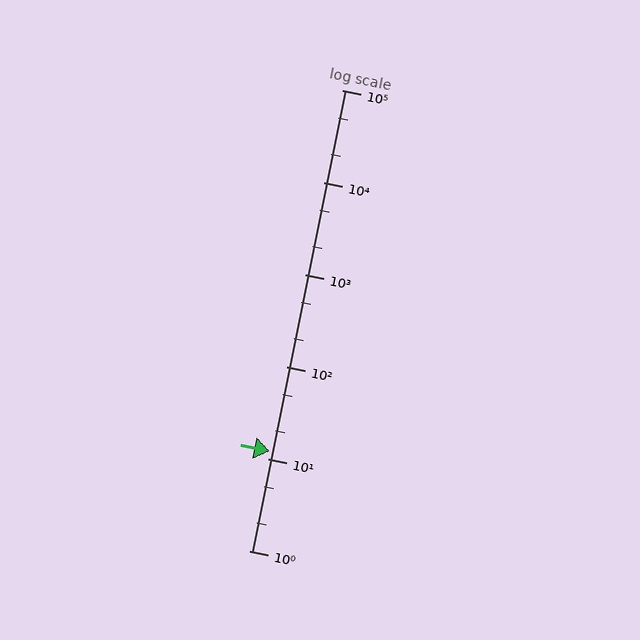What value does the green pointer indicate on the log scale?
The pointer indicates approximately 12.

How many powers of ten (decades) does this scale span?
The scale spans 5 decades, from 1 to 100000.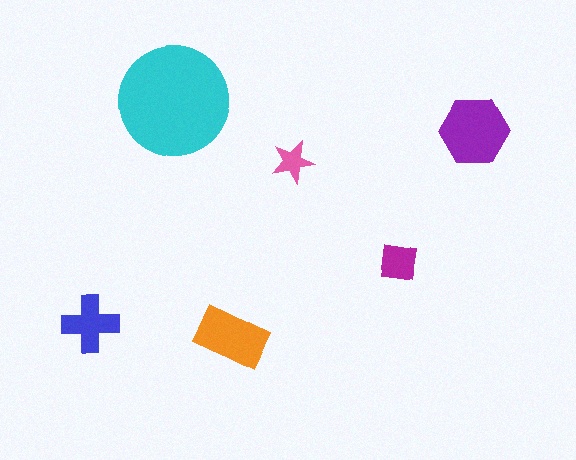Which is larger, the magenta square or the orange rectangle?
The orange rectangle.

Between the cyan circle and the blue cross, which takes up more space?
The cyan circle.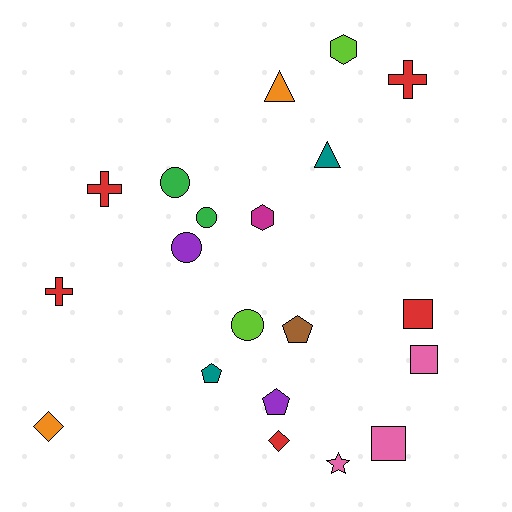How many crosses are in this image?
There are 3 crosses.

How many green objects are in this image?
There are 2 green objects.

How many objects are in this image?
There are 20 objects.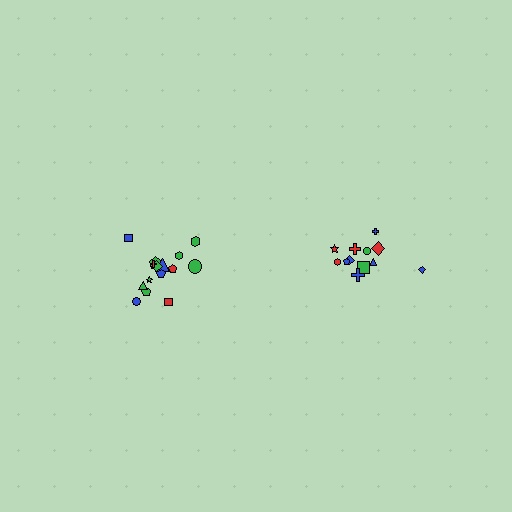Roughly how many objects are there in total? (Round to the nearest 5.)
Roughly 25 objects in total.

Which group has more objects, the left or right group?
The left group.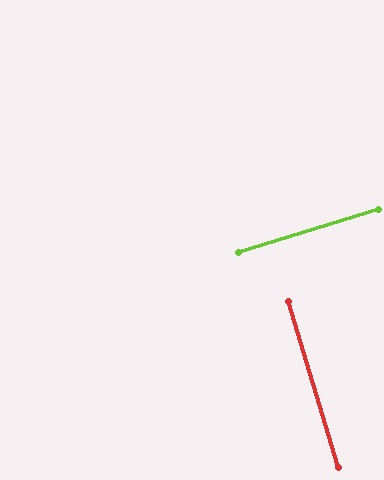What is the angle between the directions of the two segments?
Approximately 90 degrees.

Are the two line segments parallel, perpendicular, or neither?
Perpendicular — they meet at approximately 90°.